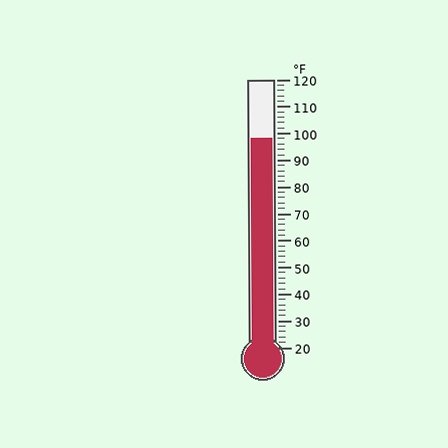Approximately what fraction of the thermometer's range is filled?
The thermometer is filled to approximately 80% of its range.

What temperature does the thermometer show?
The thermometer shows approximately 98°F.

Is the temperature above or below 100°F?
The temperature is below 100°F.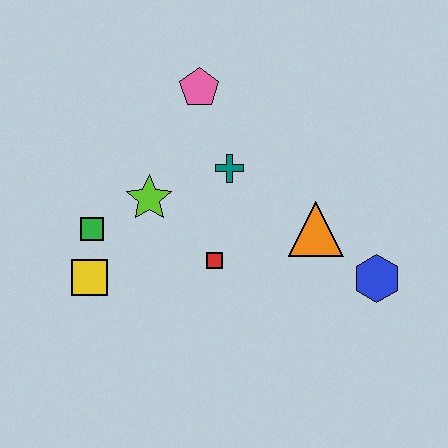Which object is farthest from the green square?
The blue hexagon is farthest from the green square.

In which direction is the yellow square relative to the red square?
The yellow square is to the left of the red square.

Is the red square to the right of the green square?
Yes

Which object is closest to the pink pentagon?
The teal cross is closest to the pink pentagon.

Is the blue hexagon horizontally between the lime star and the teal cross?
No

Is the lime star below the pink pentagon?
Yes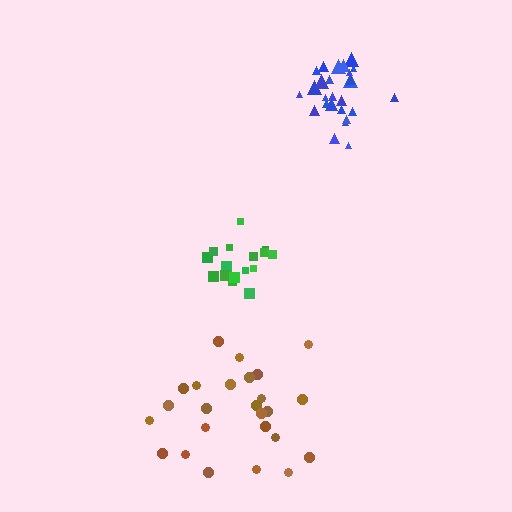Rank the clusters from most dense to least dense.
blue, green, brown.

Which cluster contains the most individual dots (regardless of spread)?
Blue (26).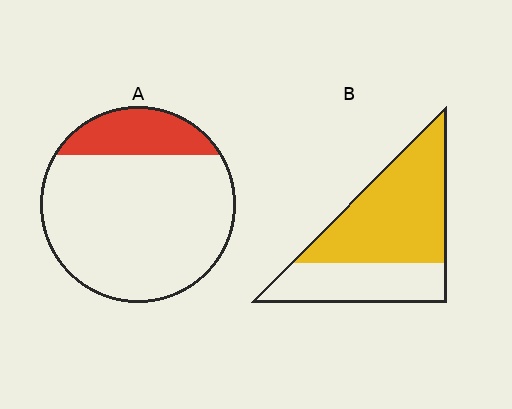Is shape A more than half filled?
No.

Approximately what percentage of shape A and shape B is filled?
A is approximately 20% and B is approximately 65%.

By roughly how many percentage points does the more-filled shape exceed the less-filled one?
By roughly 45 percentage points (B over A).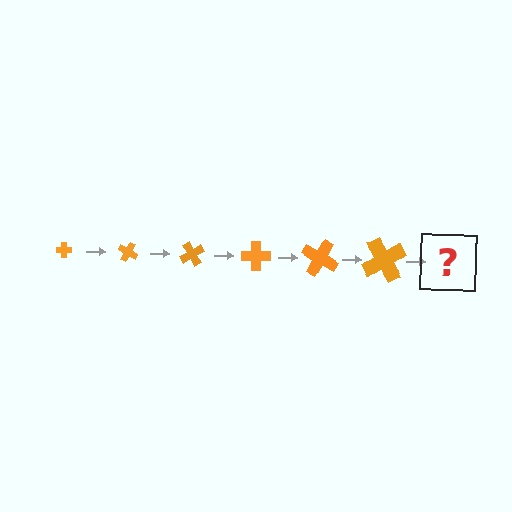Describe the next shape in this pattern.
It should be a cross, larger than the previous one and rotated 180 degrees from the start.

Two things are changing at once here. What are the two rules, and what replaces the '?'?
The two rules are that the cross grows larger each step and it rotates 30 degrees each step. The '?' should be a cross, larger than the previous one and rotated 180 degrees from the start.